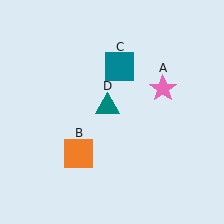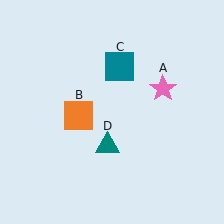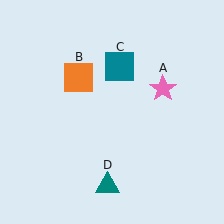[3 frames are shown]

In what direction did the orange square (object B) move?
The orange square (object B) moved up.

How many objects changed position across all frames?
2 objects changed position: orange square (object B), teal triangle (object D).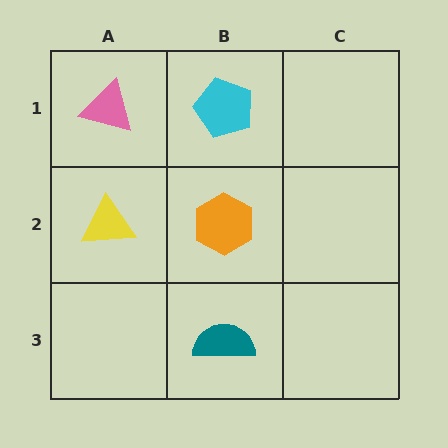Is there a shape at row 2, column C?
No, that cell is empty.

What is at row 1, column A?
A pink triangle.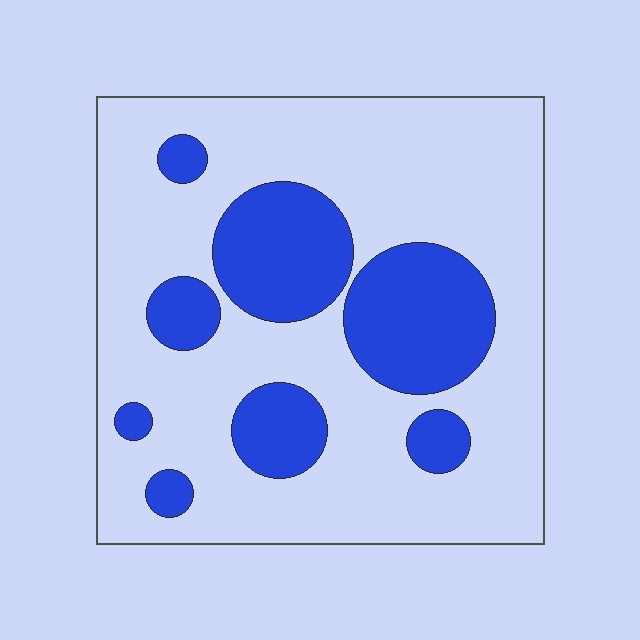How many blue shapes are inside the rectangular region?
8.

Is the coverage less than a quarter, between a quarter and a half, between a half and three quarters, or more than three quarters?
Between a quarter and a half.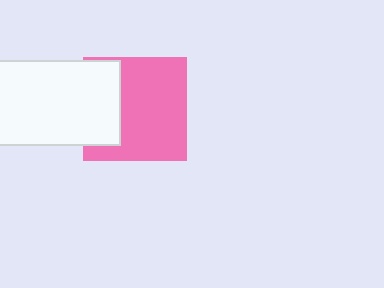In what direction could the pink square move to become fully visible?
The pink square could move right. That would shift it out from behind the white rectangle entirely.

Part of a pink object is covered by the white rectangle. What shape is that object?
It is a square.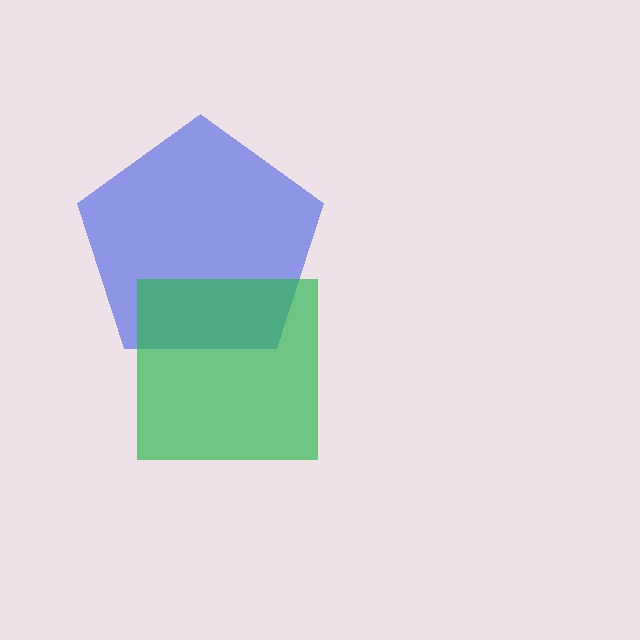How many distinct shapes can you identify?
There are 2 distinct shapes: a blue pentagon, a green square.